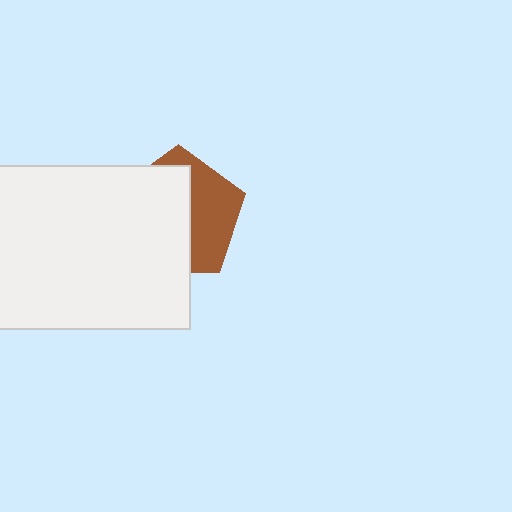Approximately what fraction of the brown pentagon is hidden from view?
Roughly 59% of the brown pentagon is hidden behind the white rectangle.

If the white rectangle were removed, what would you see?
You would see the complete brown pentagon.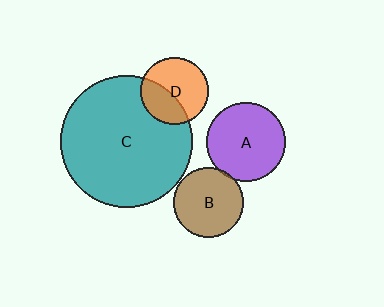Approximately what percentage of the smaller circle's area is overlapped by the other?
Approximately 5%.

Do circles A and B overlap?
Yes.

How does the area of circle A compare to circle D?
Approximately 1.4 times.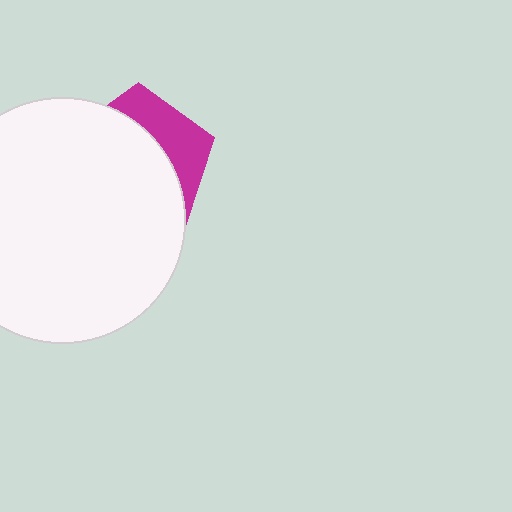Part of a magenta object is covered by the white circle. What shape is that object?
It is a pentagon.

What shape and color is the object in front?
The object in front is a white circle.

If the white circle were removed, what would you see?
You would see the complete magenta pentagon.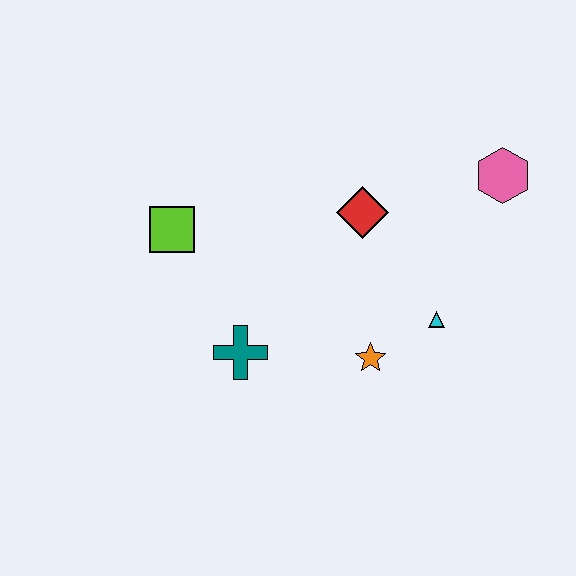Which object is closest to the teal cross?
The orange star is closest to the teal cross.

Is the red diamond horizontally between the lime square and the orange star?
Yes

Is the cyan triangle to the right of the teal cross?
Yes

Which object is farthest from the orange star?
The lime square is farthest from the orange star.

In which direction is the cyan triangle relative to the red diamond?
The cyan triangle is below the red diamond.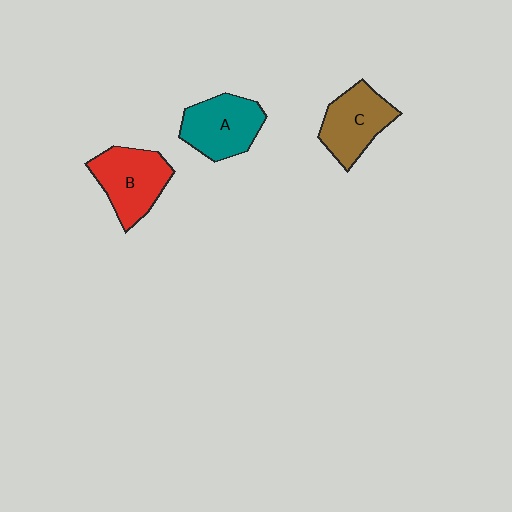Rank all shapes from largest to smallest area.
From largest to smallest: B (red), A (teal), C (brown).